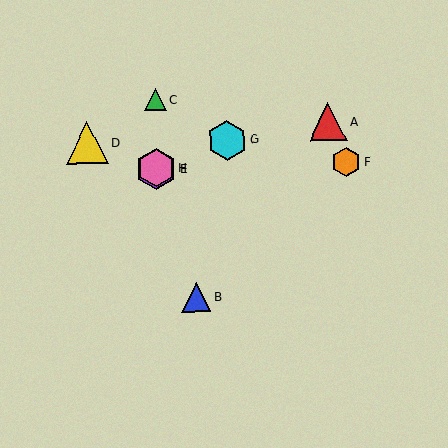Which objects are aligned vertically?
Objects C, E, H are aligned vertically.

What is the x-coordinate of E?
Object E is at x≈156.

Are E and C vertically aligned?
Yes, both are at x≈156.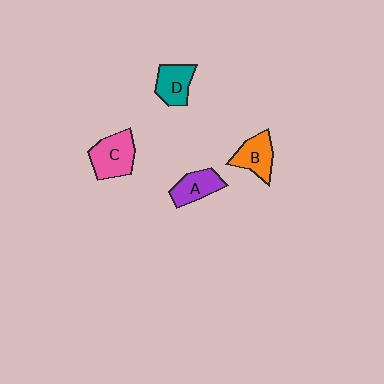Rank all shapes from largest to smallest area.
From largest to smallest: C (pink), B (orange), A (purple), D (teal).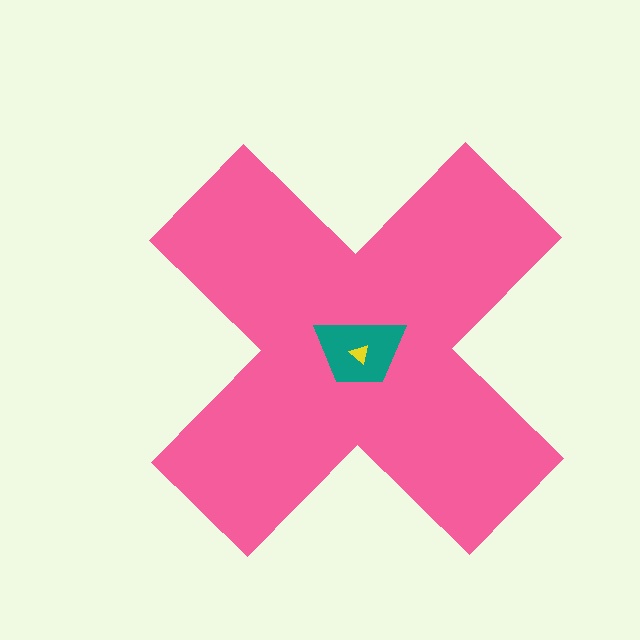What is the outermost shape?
The pink cross.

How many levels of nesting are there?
3.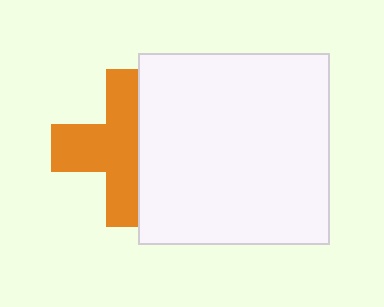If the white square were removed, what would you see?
You would see the complete orange cross.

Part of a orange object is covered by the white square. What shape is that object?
It is a cross.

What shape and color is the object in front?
The object in front is a white square.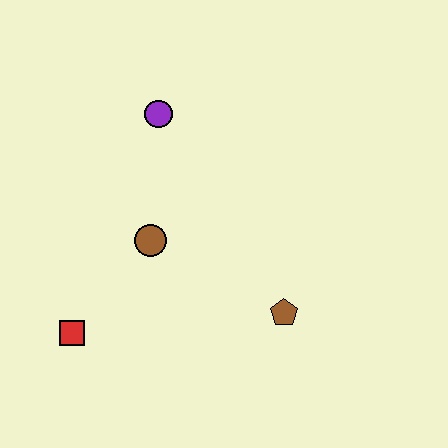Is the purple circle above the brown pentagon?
Yes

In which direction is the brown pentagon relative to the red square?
The brown pentagon is to the right of the red square.